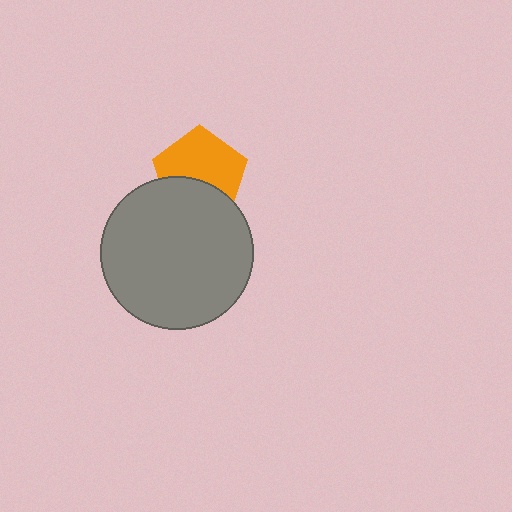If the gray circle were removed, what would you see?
You would see the complete orange pentagon.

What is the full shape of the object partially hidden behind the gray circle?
The partially hidden object is an orange pentagon.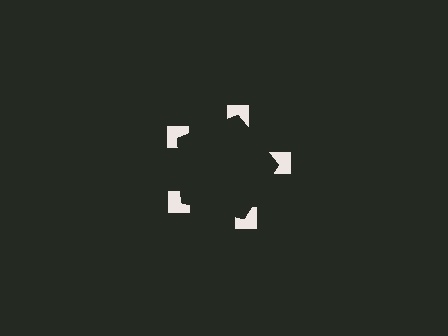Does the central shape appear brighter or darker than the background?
It typically appears slightly darker than the background, even though no actual brightness change is drawn.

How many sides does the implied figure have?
5 sides.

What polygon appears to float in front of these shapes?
An illusory pentagon — its edges are inferred from the aligned wedge cuts in the notched squares, not physically drawn.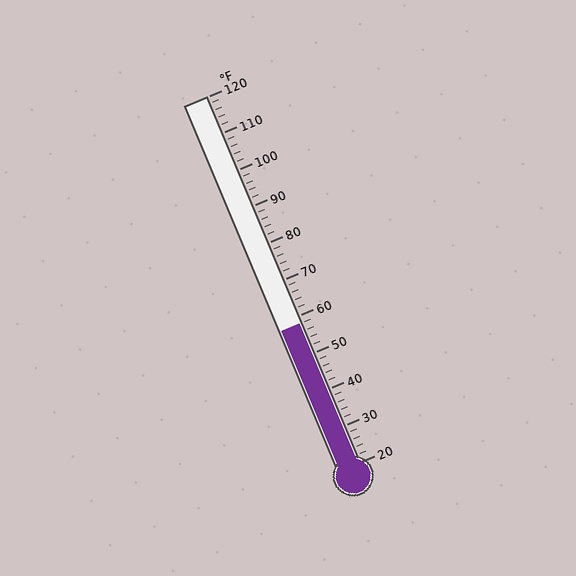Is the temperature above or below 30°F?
The temperature is above 30°F.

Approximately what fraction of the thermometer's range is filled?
The thermometer is filled to approximately 40% of its range.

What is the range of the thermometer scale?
The thermometer scale ranges from 20°F to 120°F.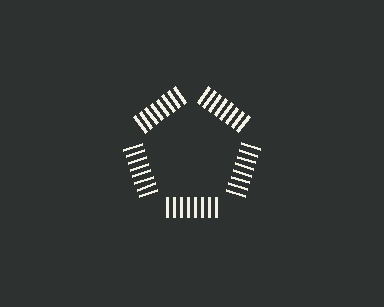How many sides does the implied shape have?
5 sides — the line-ends trace a pentagon.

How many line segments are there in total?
40 — 8 along each of the 5 edges.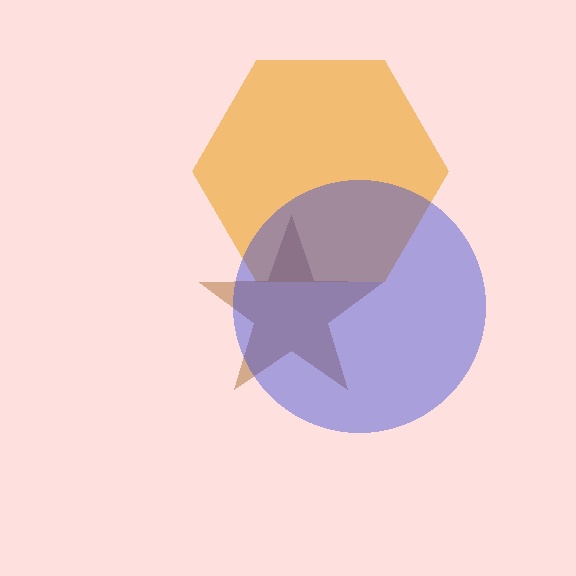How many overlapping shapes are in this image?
There are 3 overlapping shapes in the image.